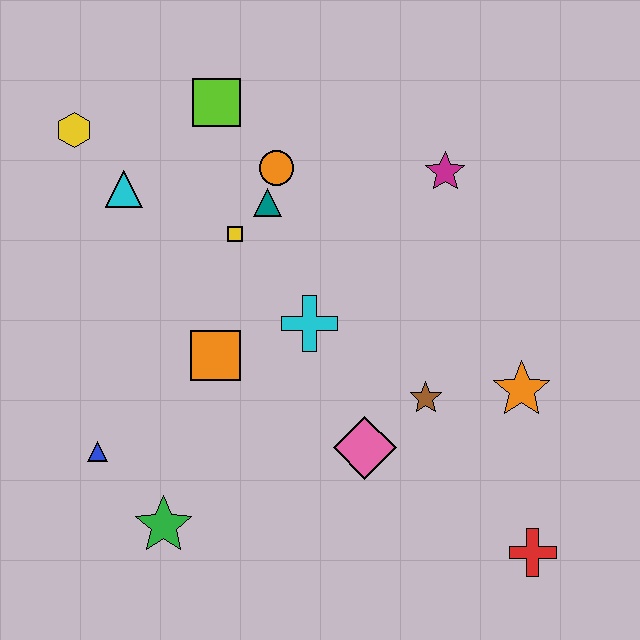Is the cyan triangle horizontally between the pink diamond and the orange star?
No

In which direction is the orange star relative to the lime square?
The orange star is to the right of the lime square.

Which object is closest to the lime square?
The orange circle is closest to the lime square.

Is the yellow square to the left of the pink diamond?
Yes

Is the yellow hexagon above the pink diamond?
Yes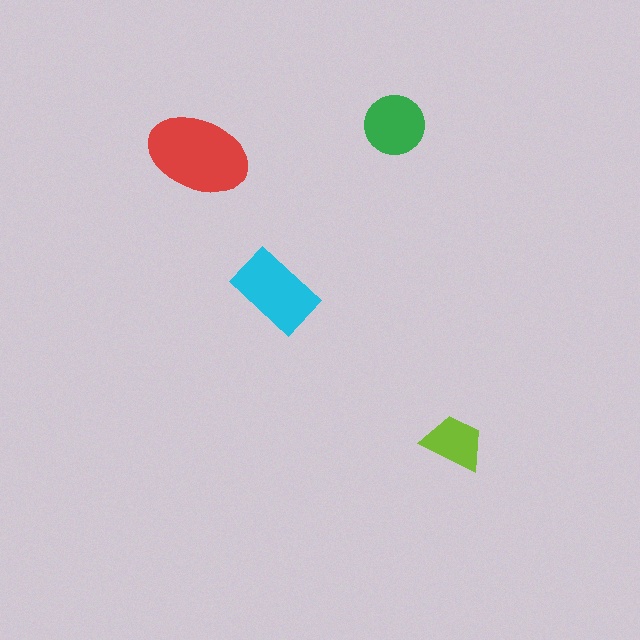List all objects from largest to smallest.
The red ellipse, the cyan rectangle, the green circle, the lime trapezoid.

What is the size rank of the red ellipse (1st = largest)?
1st.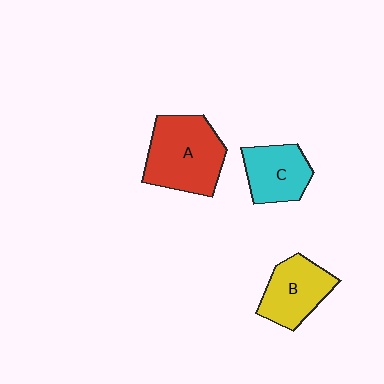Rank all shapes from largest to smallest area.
From largest to smallest: A (red), B (yellow), C (cyan).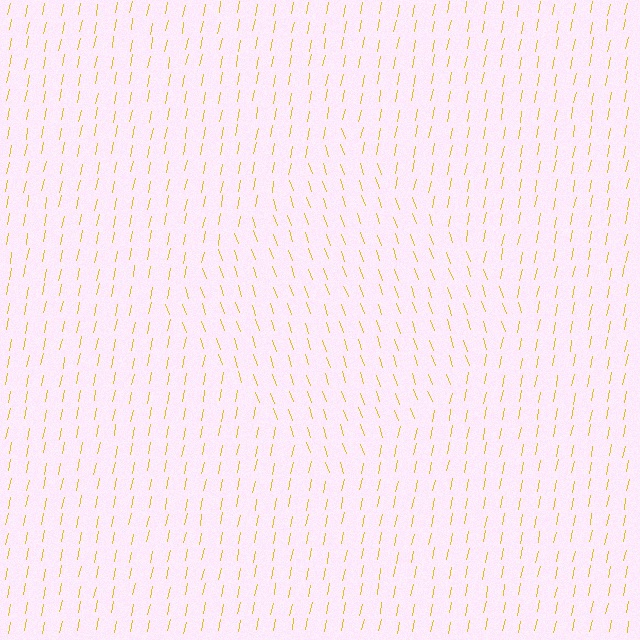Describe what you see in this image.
The image is filled with small yellow line segments. A diamond region in the image has lines oriented differently from the surrounding lines, creating a visible texture boundary.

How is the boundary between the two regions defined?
The boundary is defined purely by a change in line orientation (approximately 31 degrees difference). All lines are the same color and thickness.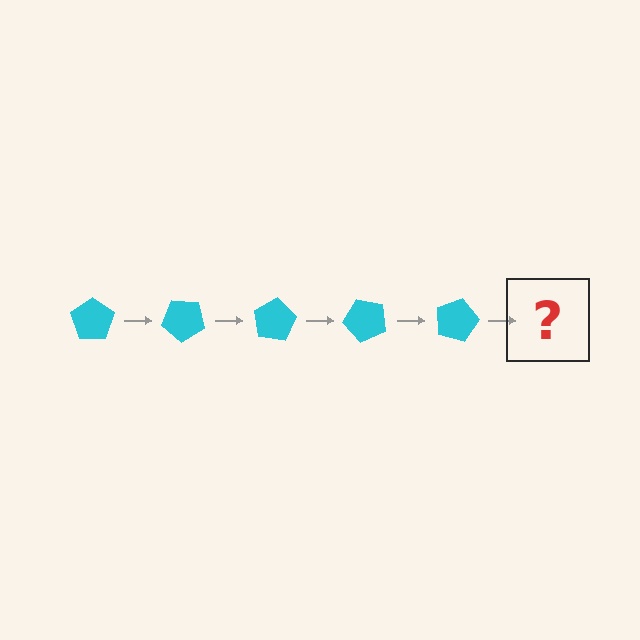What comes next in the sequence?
The next element should be a cyan pentagon rotated 200 degrees.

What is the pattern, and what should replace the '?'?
The pattern is that the pentagon rotates 40 degrees each step. The '?' should be a cyan pentagon rotated 200 degrees.